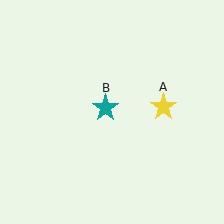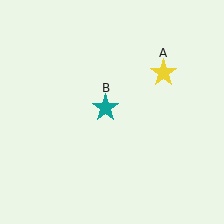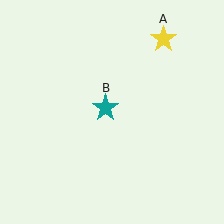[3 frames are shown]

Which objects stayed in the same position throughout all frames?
Teal star (object B) remained stationary.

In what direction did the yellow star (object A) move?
The yellow star (object A) moved up.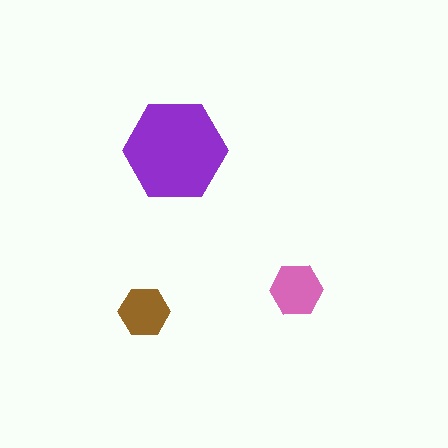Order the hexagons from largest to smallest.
the purple one, the pink one, the brown one.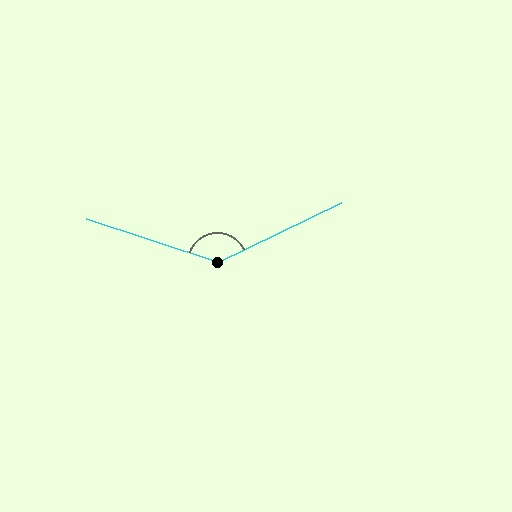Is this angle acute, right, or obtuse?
It is obtuse.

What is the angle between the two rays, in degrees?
Approximately 136 degrees.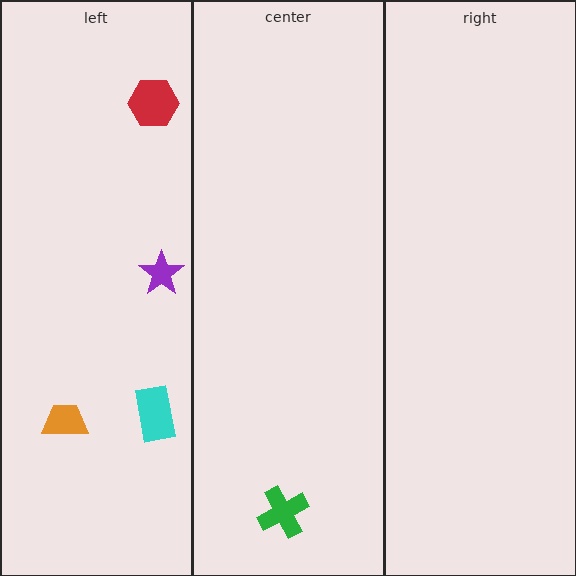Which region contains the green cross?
The center region.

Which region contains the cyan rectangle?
The left region.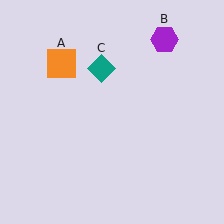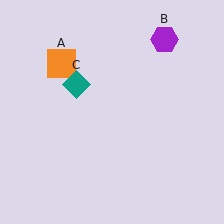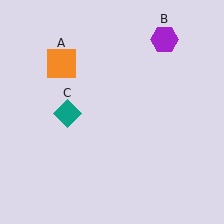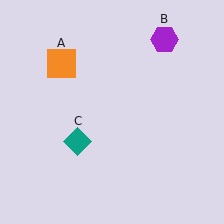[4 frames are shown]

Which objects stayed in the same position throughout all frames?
Orange square (object A) and purple hexagon (object B) remained stationary.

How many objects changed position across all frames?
1 object changed position: teal diamond (object C).